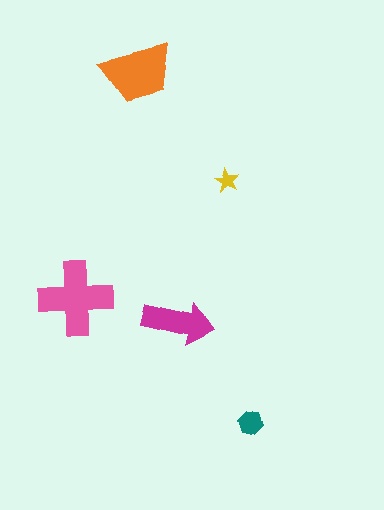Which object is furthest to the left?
The pink cross is leftmost.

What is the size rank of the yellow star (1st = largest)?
5th.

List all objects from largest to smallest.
The pink cross, the orange trapezoid, the magenta arrow, the teal hexagon, the yellow star.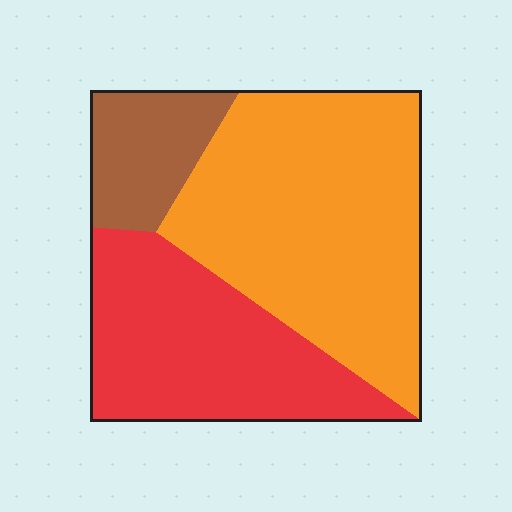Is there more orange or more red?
Orange.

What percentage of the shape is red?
Red takes up about one third (1/3) of the shape.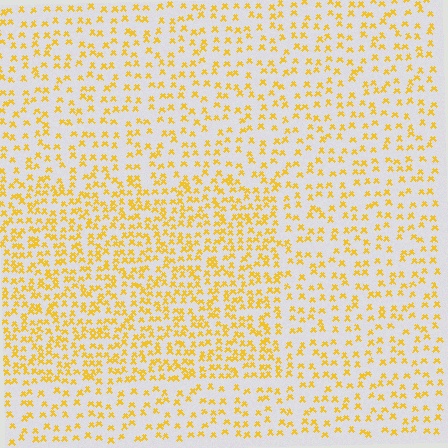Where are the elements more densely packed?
The elements are more densely packed inside the rectangle boundary.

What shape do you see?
I see a rectangle.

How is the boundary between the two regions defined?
The boundary is defined by a change in element density (approximately 1.8x ratio). All elements are the same color, size, and shape.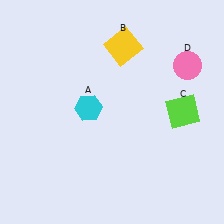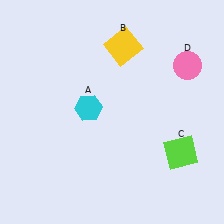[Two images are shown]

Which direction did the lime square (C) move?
The lime square (C) moved down.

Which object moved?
The lime square (C) moved down.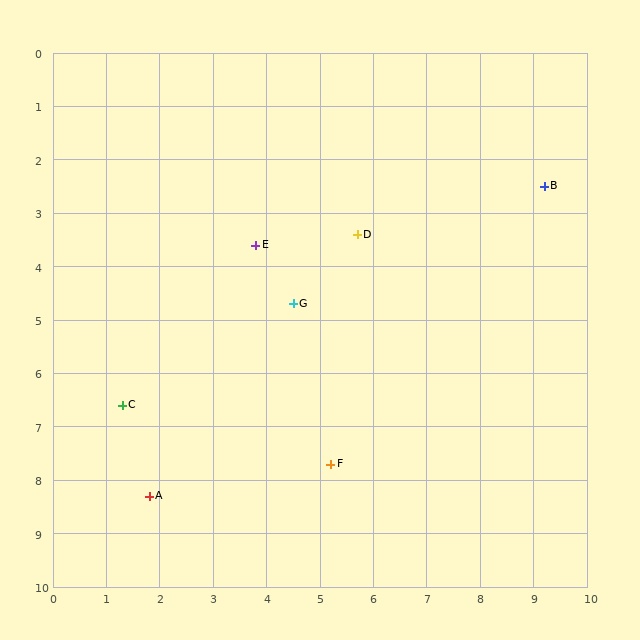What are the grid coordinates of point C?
Point C is at approximately (1.3, 6.6).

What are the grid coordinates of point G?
Point G is at approximately (4.5, 4.7).